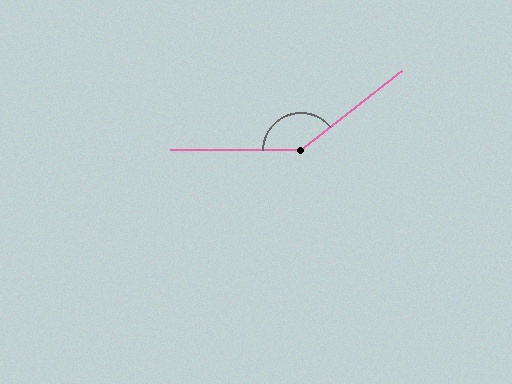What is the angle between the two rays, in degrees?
Approximately 142 degrees.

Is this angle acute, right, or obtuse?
It is obtuse.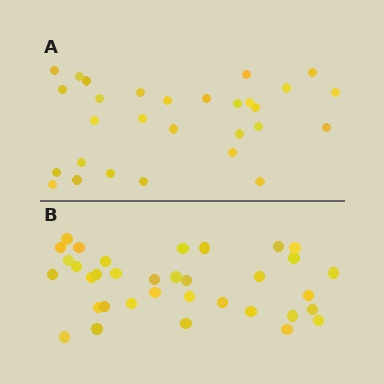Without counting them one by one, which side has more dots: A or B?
Region B (the bottom region) has more dots.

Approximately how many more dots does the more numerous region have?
Region B has about 6 more dots than region A.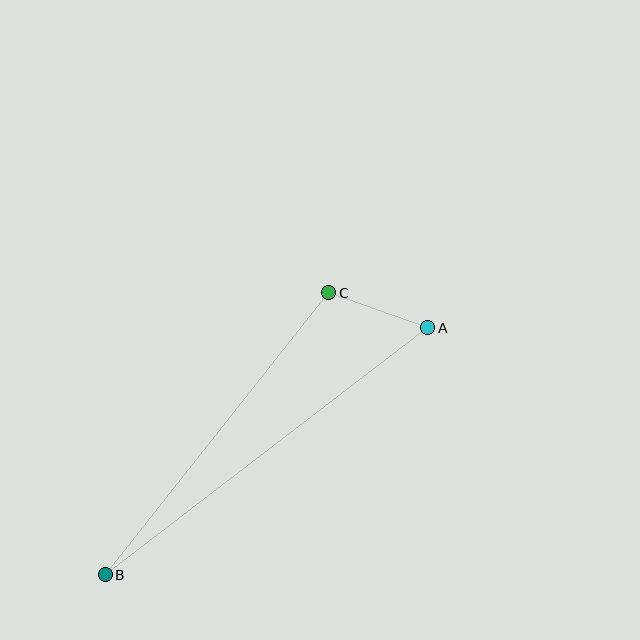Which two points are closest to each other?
Points A and C are closest to each other.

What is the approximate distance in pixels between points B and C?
The distance between B and C is approximately 360 pixels.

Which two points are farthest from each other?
Points A and B are farthest from each other.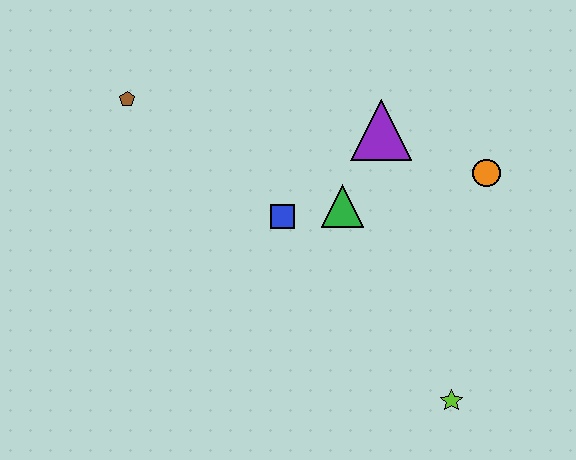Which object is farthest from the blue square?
The lime star is farthest from the blue square.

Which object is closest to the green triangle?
The blue square is closest to the green triangle.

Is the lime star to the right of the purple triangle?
Yes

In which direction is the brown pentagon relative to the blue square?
The brown pentagon is to the left of the blue square.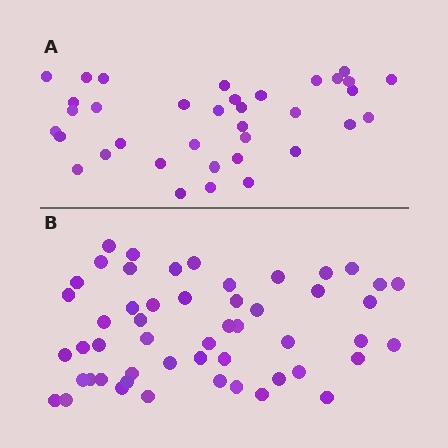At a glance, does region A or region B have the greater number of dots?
Region B (the bottom region) has more dots.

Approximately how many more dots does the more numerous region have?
Region B has approximately 15 more dots than region A.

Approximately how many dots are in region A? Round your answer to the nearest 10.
About 40 dots. (The exact count is 36, which rounds to 40.)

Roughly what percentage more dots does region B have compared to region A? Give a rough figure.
About 45% more.